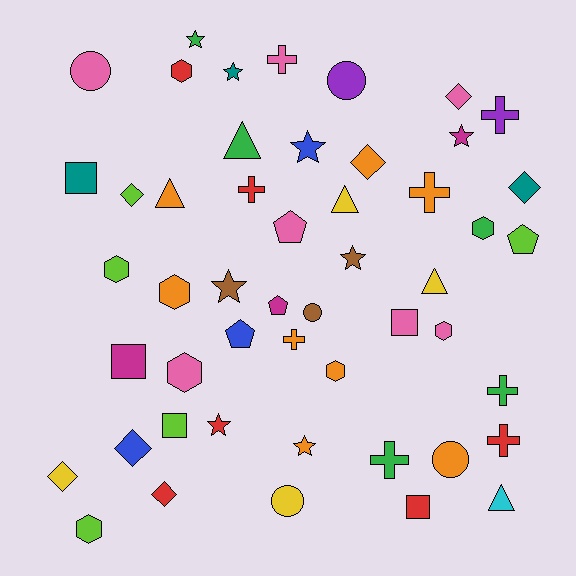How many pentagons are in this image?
There are 4 pentagons.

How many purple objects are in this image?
There are 2 purple objects.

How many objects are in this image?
There are 50 objects.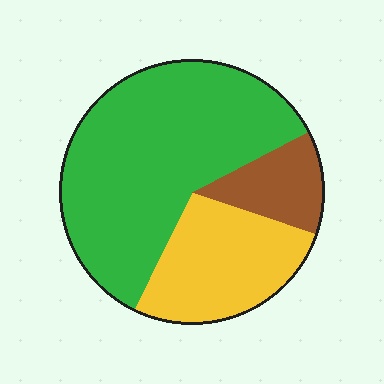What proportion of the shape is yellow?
Yellow takes up about one quarter (1/4) of the shape.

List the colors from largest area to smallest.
From largest to smallest: green, yellow, brown.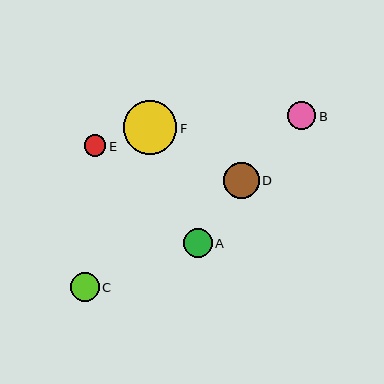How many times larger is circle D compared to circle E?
Circle D is approximately 1.7 times the size of circle E.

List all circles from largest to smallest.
From largest to smallest: F, D, A, C, B, E.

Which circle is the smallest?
Circle E is the smallest with a size of approximately 22 pixels.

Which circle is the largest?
Circle F is the largest with a size of approximately 54 pixels.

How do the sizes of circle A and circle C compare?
Circle A and circle C are approximately the same size.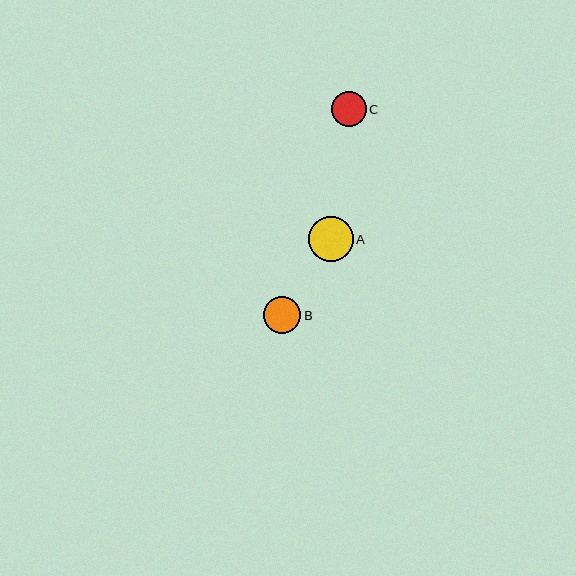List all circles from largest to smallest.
From largest to smallest: A, B, C.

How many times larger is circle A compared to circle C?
Circle A is approximately 1.3 times the size of circle C.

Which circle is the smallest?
Circle C is the smallest with a size of approximately 35 pixels.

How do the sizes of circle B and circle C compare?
Circle B and circle C are approximately the same size.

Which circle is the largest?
Circle A is the largest with a size of approximately 45 pixels.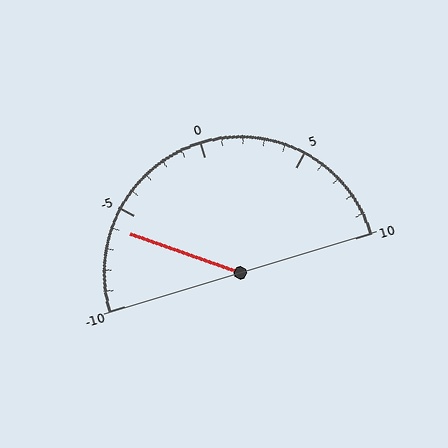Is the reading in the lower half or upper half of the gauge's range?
The reading is in the lower half of the range (-10 to 10).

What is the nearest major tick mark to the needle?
The nearest major tick mark is -5.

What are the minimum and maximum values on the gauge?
The gauge ranges from -10 to 10.